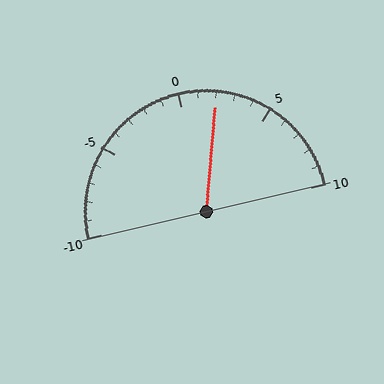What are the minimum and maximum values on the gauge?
The gauge ranges from -10 to 10.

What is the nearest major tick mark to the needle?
The nearest major tick mark is 0.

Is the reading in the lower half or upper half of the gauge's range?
The reading is in the upper half of the range (-10 to 10).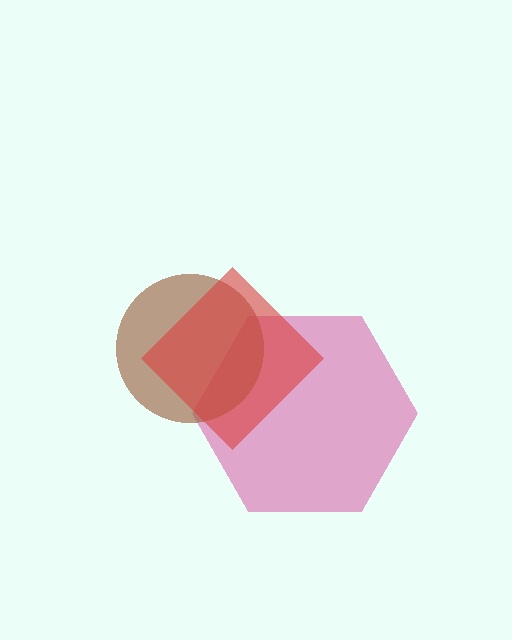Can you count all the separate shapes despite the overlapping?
Yes, there are 3 separate shapes.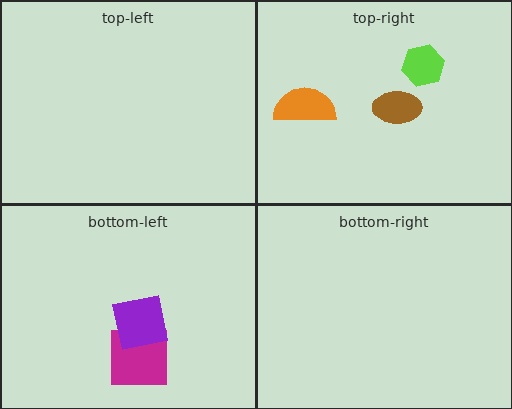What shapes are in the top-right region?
The orange semicircle, the brown ellipse, the lime hexagon.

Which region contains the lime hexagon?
The top-right region.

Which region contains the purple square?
The bottom-left region.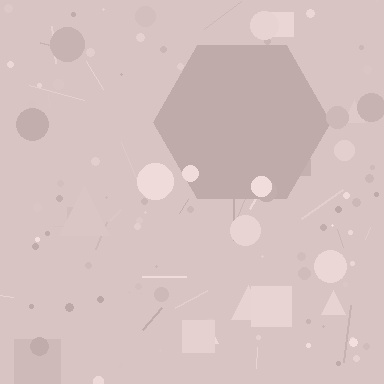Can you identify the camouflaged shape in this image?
The camouflaged shape is a hexagon.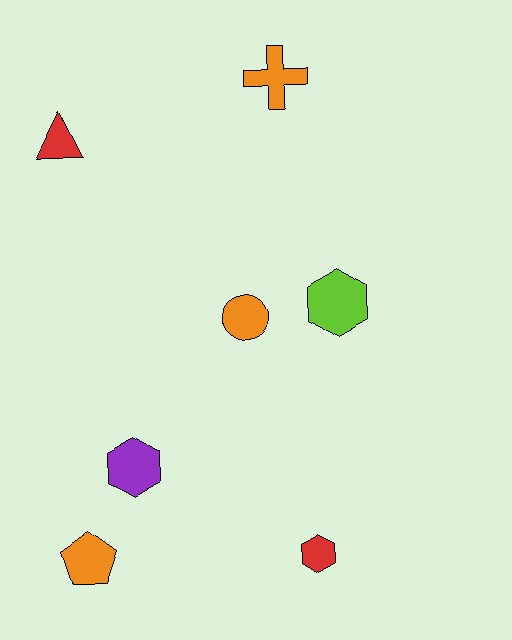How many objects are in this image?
There are 7 objects.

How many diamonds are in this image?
There are no diamonds.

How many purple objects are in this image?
There is 1 purple object.